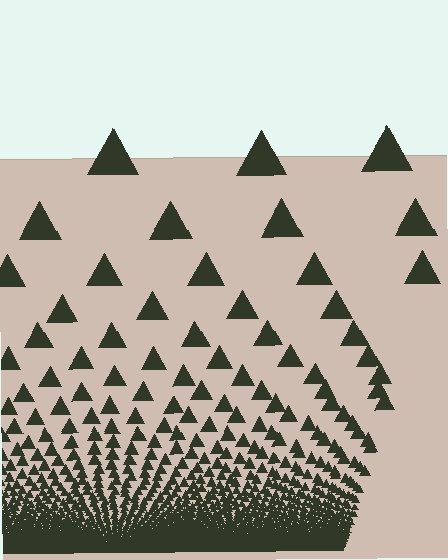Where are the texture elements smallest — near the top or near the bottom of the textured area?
Near the bottom.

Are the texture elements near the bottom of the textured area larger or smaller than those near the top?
Smaller. The gradient is inverted — elements near the bottom are smaller and denser.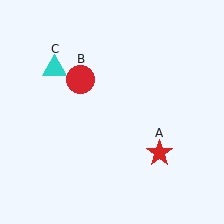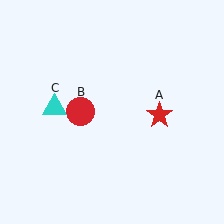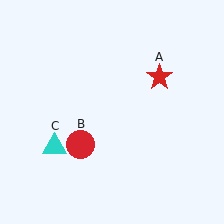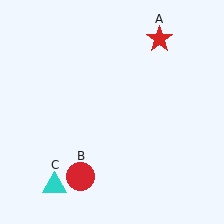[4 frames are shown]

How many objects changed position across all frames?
3 objects changed position: red star (object A), red circle (object B), cyan triangle (object C).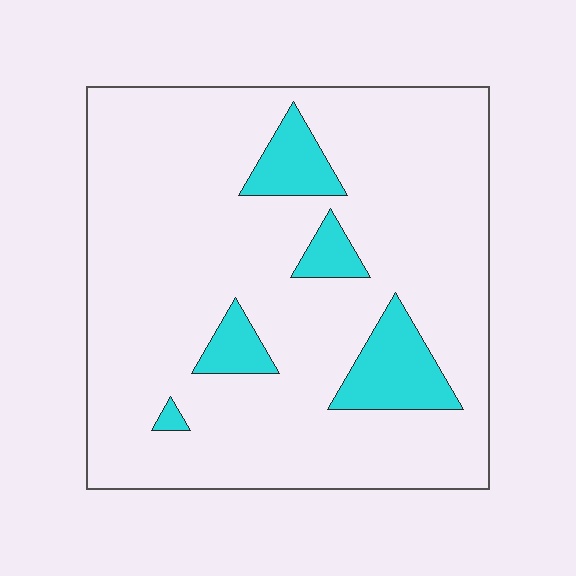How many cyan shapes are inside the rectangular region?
5.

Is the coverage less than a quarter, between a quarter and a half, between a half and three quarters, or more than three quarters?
Less than a quarter.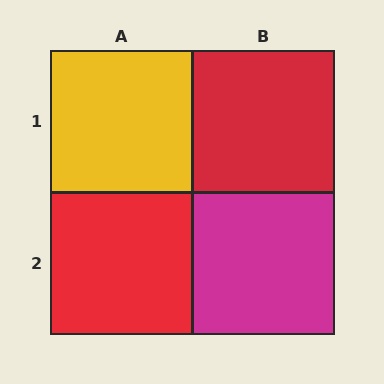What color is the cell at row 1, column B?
Red.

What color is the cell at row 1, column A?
Yellow.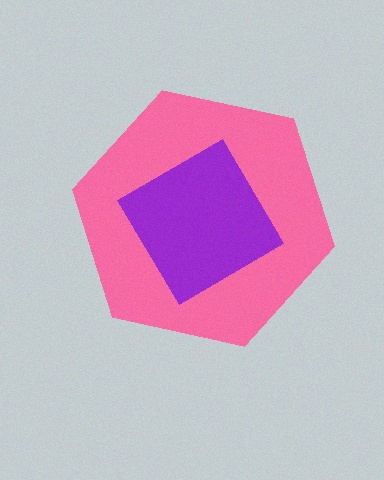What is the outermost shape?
The pink hexagon.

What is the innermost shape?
The purple diamond.